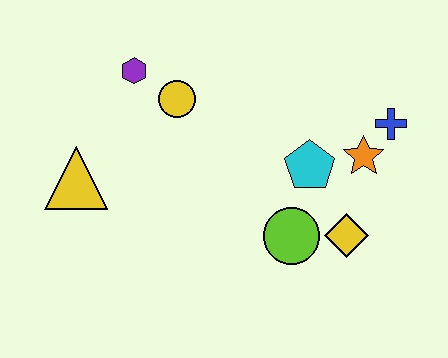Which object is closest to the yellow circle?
The purple hexagon is closest to the yellow circle.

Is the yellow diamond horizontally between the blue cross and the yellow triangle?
Yes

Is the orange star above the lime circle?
Yes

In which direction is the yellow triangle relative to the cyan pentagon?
The yellow triangle is to the left of the cyan pentagon.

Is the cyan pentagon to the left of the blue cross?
Yes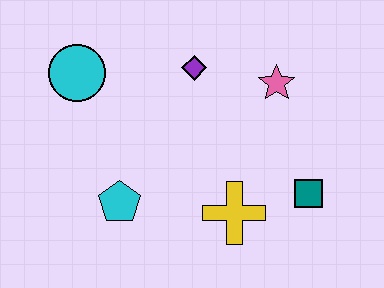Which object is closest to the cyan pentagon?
The yellow cross is closest to the cyan pentagon.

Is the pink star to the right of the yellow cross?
Yes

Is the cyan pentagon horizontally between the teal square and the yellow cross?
No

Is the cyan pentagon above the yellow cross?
Yes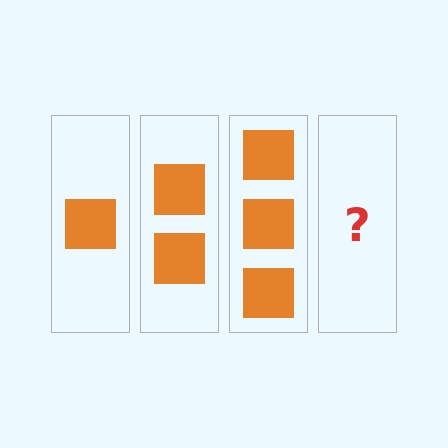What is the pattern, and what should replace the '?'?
The pattern is that each step adds one more square. The '?' should be 4 squares.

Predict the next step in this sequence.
The next step is 4 squares.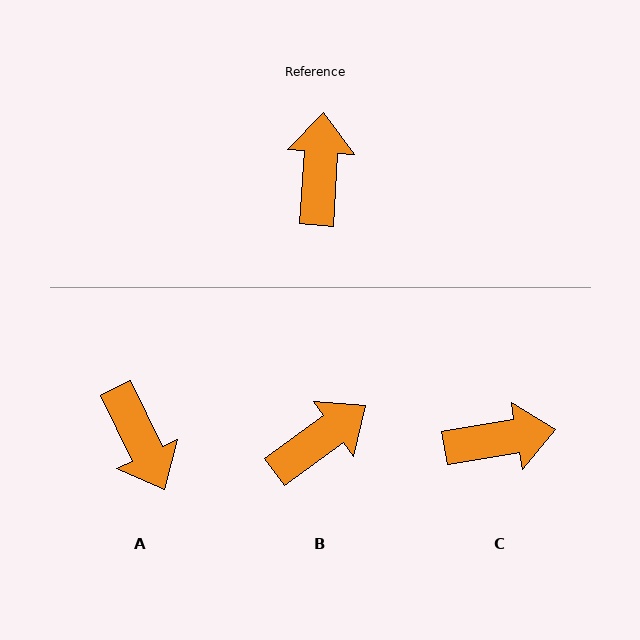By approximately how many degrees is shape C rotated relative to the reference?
Approximately 77 degrees clockwise.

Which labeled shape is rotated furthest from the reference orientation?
A, about 150 degrees away.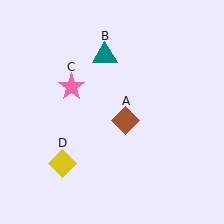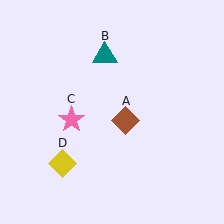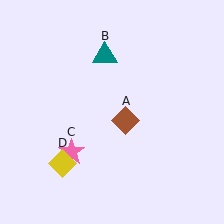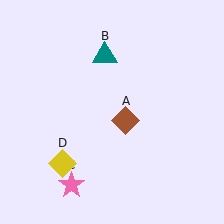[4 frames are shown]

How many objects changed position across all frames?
1 object changed position: pink star (object C).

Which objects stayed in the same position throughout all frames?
Brown diamond (object A) and teal triangle (object B) and yellow diamond (object D) remained stationary.